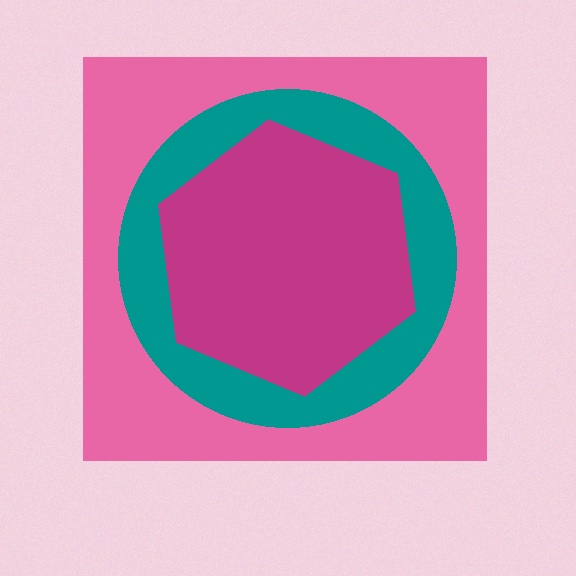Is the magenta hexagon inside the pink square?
Yes.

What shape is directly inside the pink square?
The teal circle.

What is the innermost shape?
The magenta hexagon.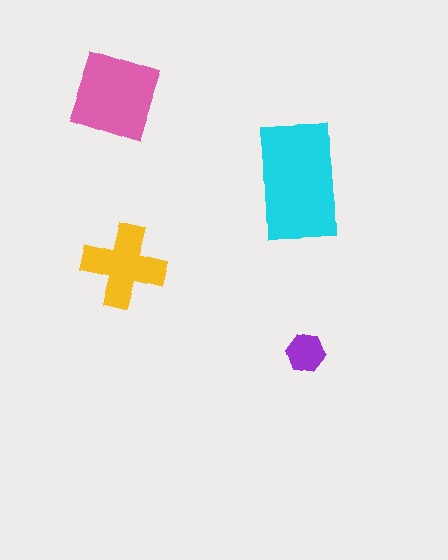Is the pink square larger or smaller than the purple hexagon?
Larger.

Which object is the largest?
The cyan rectangle.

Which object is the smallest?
The purple hexagon.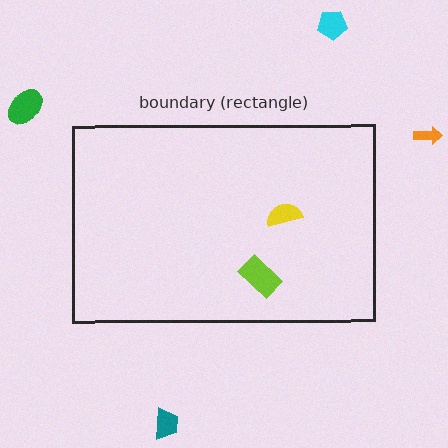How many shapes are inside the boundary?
2 inside, 4 outside.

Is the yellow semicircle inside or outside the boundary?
Inside.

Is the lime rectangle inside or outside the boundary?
Inside.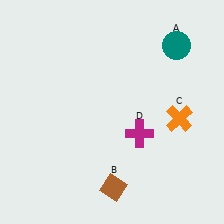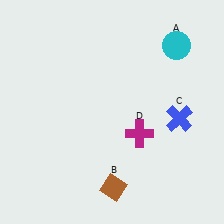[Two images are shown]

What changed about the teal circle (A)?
In Image 1, A is teal. In Image 2, it changed to cyan.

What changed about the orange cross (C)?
In Image 1, C is orange. In Image 2, it changed to blue.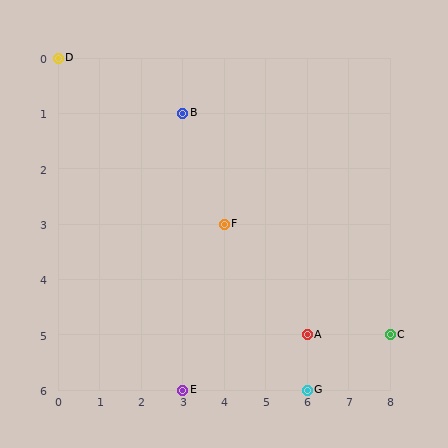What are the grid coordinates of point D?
Point D is at grid coordinates (0, 0).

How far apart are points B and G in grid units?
Points B and G are 3 columns and 5 rows apart (about 5.8 grid units diagonally).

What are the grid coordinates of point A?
Point A is at grid coordinates (6, 5).